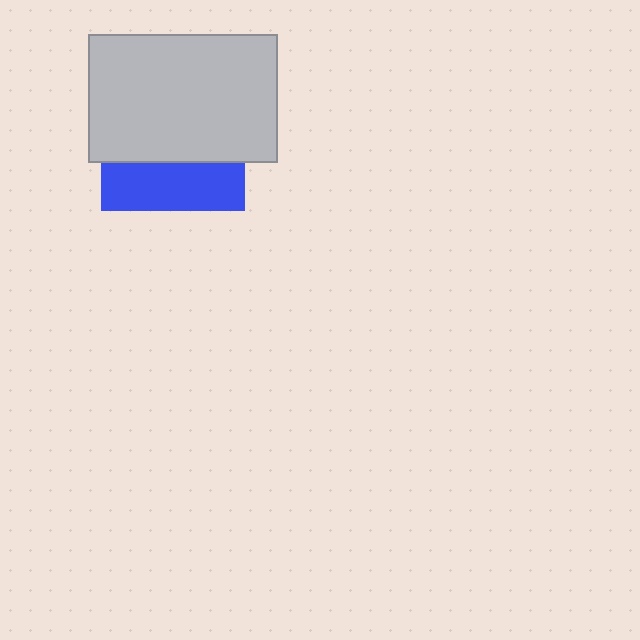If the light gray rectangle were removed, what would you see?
You would see the complete blue square.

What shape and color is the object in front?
The object in front is a light gray rectangle.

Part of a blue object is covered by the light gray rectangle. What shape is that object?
It is a square.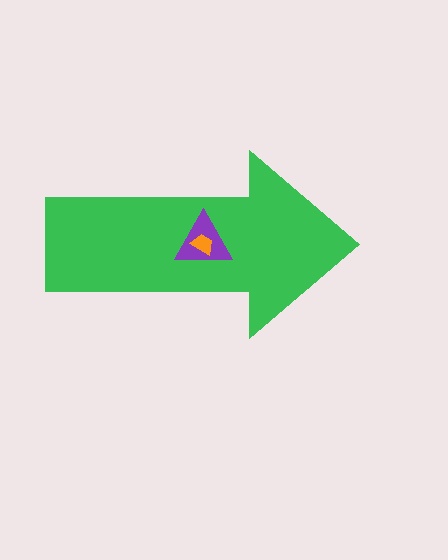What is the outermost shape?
The green arrow.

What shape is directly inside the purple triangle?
The orange trapezoid.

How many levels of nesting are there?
3.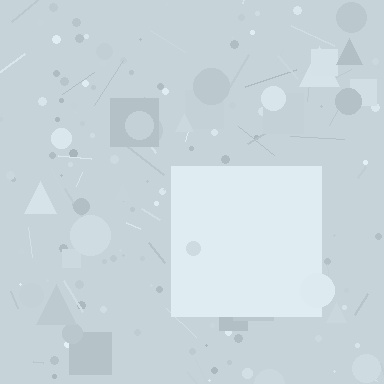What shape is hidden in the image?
A square is hidden in the image.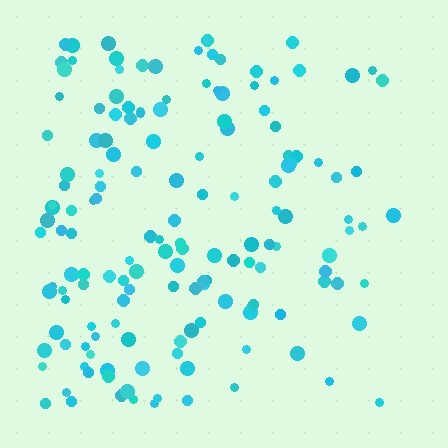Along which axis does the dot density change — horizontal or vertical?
Horizontal.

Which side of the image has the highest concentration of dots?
The left.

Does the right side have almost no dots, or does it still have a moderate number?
Still a moderate number, just noticeably fewer than the left.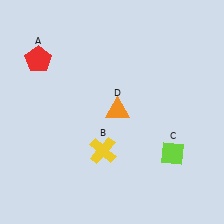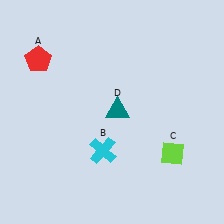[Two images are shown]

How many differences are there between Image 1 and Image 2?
There are 2 differences between the two images.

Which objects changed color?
B changed from yellow to cyan. D changed from orange to teal.